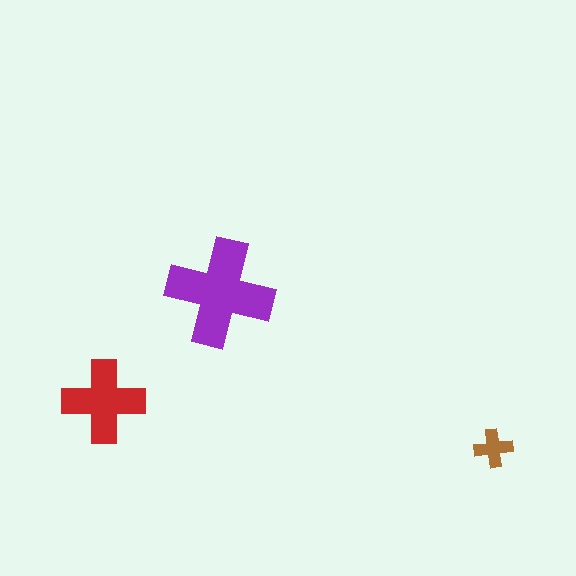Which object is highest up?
The purple cross is topmost.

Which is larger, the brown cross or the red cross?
The red one.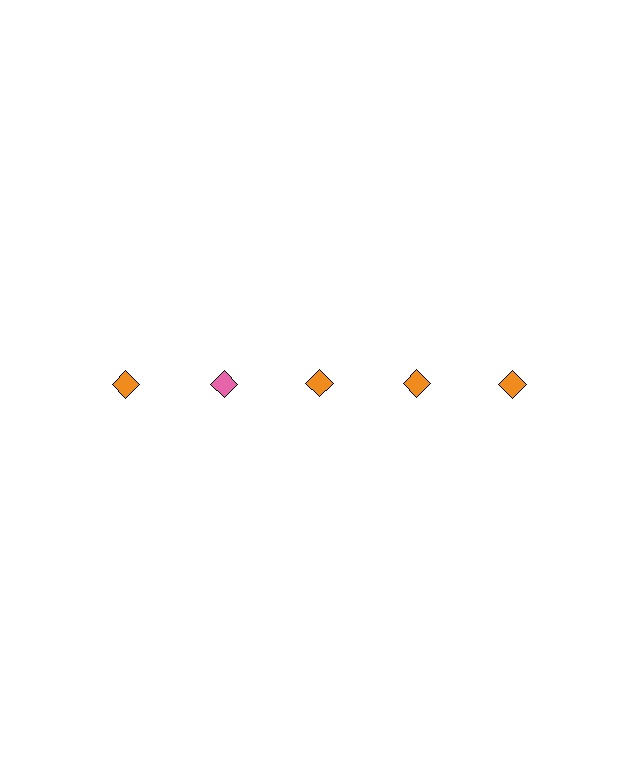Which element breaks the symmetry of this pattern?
The pink diamond in the top row, second from left column breaks the symmetry. All other shapes are orange diamonds.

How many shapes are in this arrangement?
There are 5 shapes arranged in a grid pattern.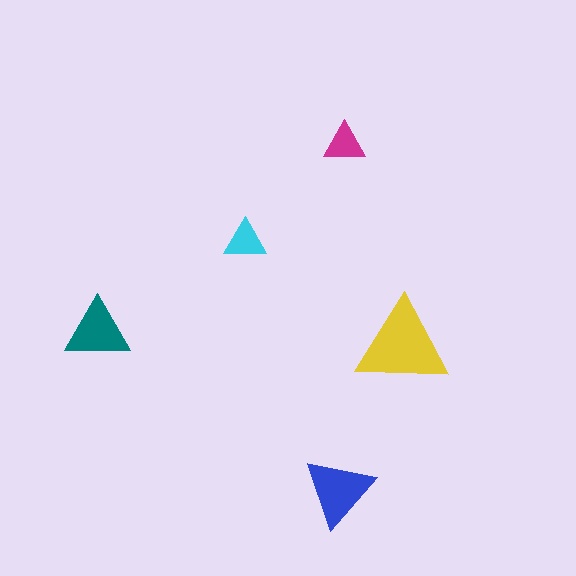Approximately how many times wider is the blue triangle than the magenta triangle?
About 1.5 times wider.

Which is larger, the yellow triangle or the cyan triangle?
The yellow one.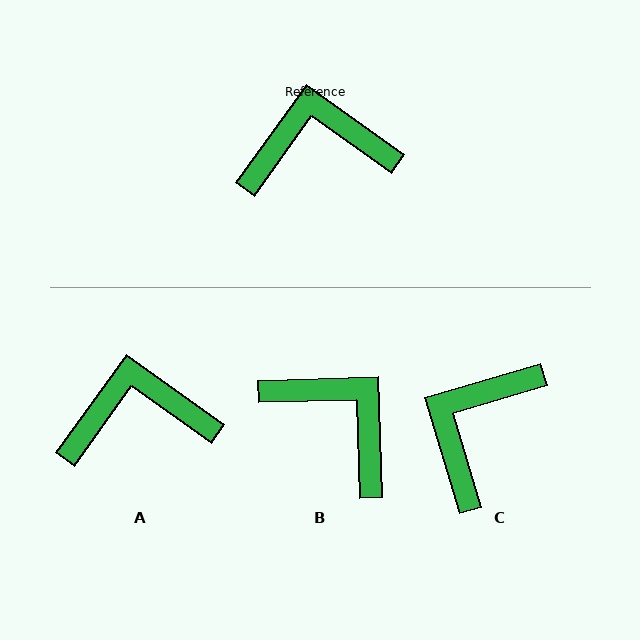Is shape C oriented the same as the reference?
No, it is off by about 52 degrees.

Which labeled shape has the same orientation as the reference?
A.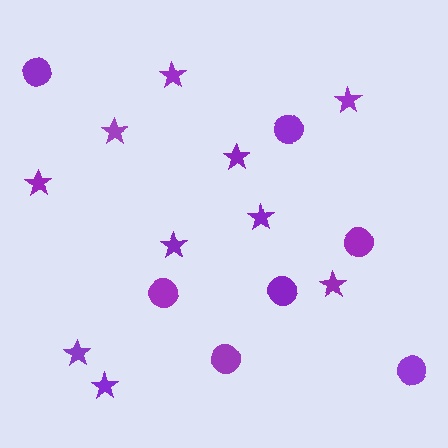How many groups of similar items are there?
There are 2 groups: one group of stars (10) and one group of circles (7).